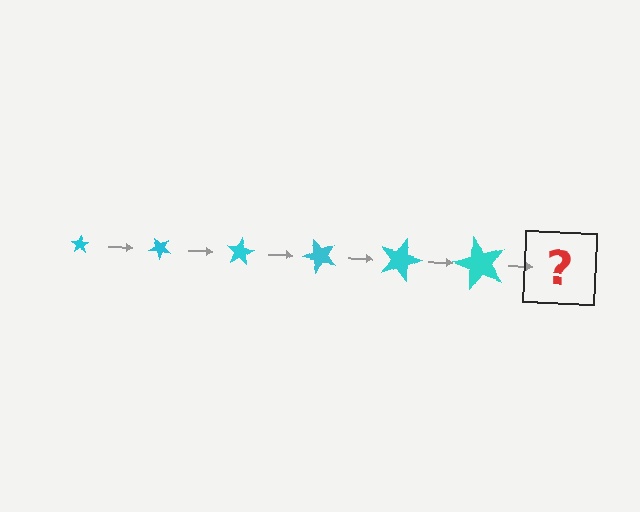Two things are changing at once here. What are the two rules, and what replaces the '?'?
The two rules are that the star grows larger each step and it rotates 40 degrees each step. The '?' should be a star, larger than the previous one and rotated 240 degrees from the start.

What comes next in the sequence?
The next element should be a star, larger than the previous one and rotated 240 degrees from the start.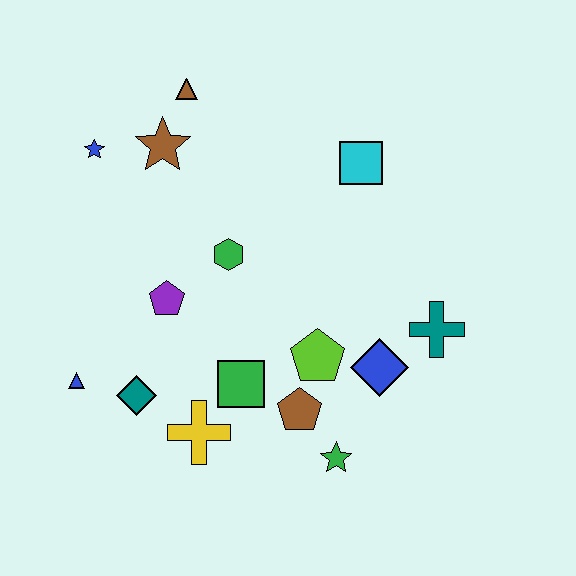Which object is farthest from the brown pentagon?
The brown triangle is farthest from the brown pentagon.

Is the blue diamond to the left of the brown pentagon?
No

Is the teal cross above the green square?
Yes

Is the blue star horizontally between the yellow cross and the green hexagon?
No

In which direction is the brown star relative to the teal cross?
The brown star is to the left of the teal cross.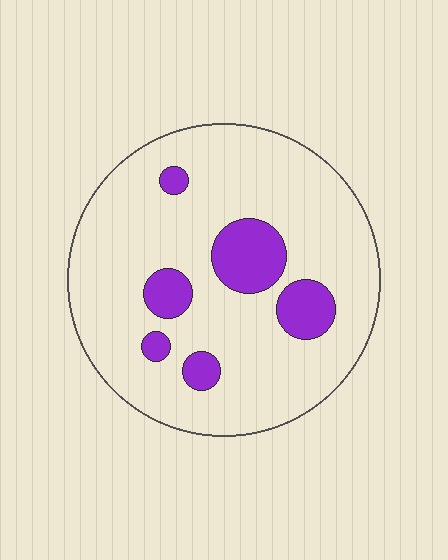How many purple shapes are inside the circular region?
6.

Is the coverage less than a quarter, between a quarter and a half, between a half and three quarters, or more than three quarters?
Less than a quarter.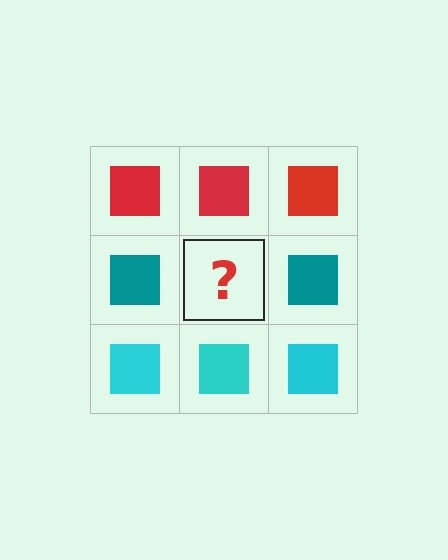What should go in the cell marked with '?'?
The missing cell should contain a teal square.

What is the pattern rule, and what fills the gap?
The rule is that each row has a consistent color. The gap should be filled with a teal square.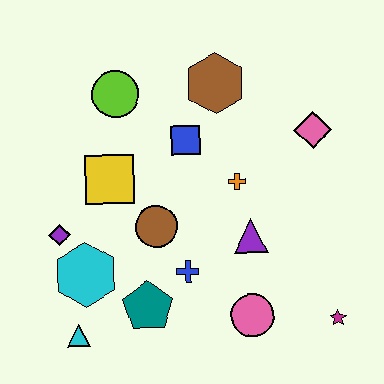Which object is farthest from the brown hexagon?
The cyan triangle is farthest from the brown hexagon.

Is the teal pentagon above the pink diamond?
No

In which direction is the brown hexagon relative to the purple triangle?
The brown hexagon is above the purple triangle.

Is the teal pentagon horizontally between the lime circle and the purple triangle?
Yes